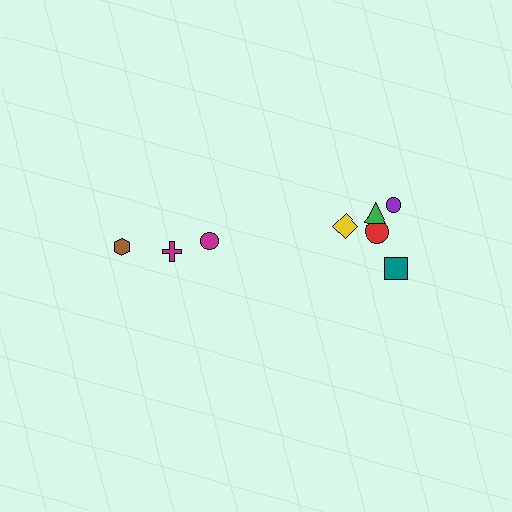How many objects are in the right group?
There are 5 objects.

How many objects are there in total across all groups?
There are 8 objects.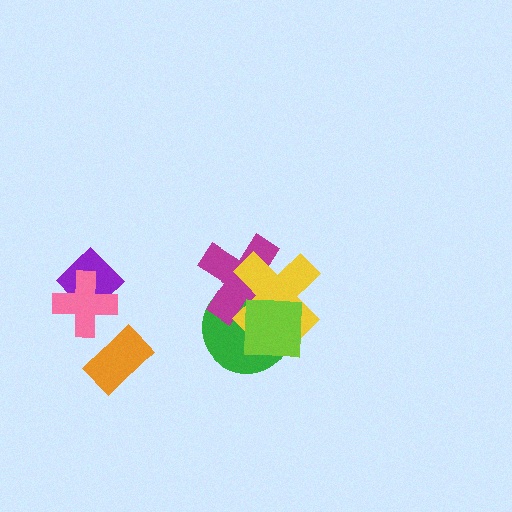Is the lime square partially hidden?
No, no other shape covers it.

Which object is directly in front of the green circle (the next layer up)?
The magenta cross is directly in front of the green circle.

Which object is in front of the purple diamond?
The pink cross is in front of the purple diamond.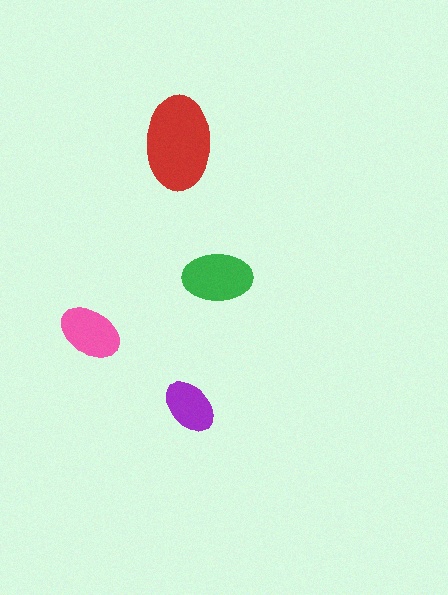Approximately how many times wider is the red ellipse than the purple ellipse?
About 1.5 times wider.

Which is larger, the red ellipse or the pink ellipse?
The red one.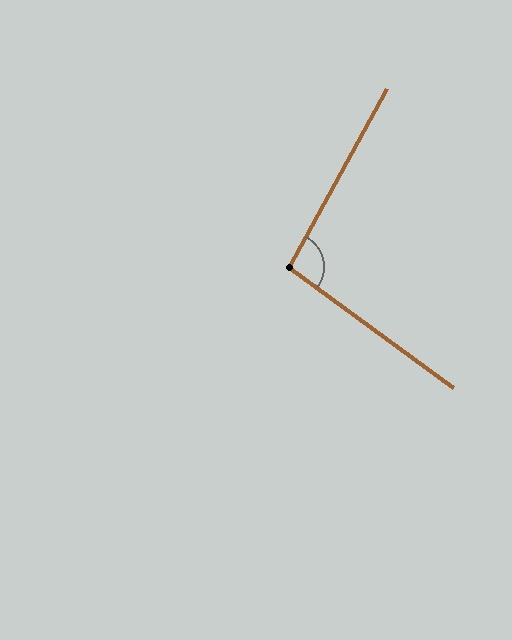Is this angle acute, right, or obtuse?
It is obtuse.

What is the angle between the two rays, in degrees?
Approximately 98 degrees.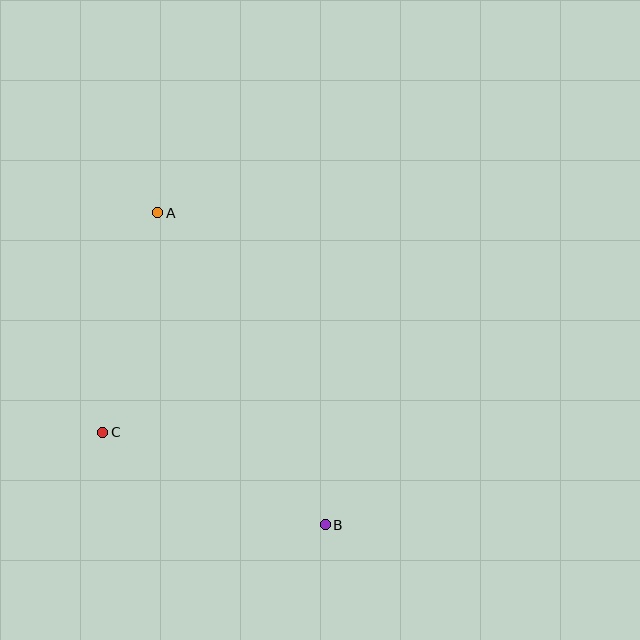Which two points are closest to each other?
Points A and C are closest to each other.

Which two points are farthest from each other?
Points A and B are farthest from each other.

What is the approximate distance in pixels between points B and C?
The distance between B and C is approximately 241 pixels.